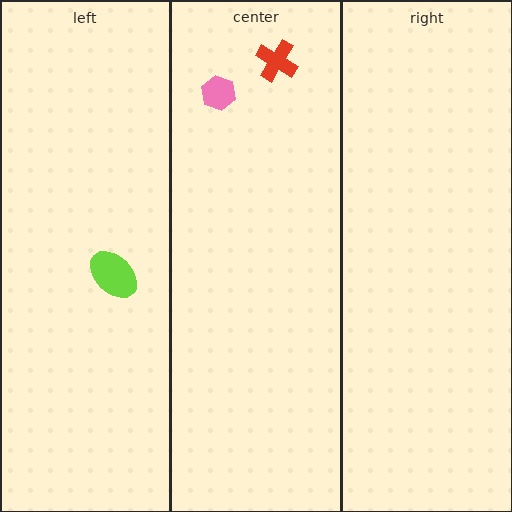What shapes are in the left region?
The lime ellipse.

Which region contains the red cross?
The center region.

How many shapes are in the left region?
1.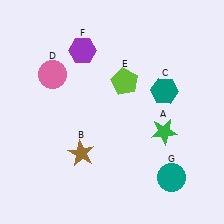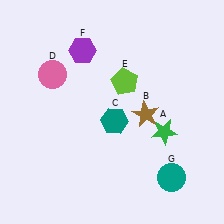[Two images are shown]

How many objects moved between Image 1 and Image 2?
2 objects moved between the two images.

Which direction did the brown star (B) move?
The brown star (B) moved right.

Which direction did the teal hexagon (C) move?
The teal hexagon (C) moved left.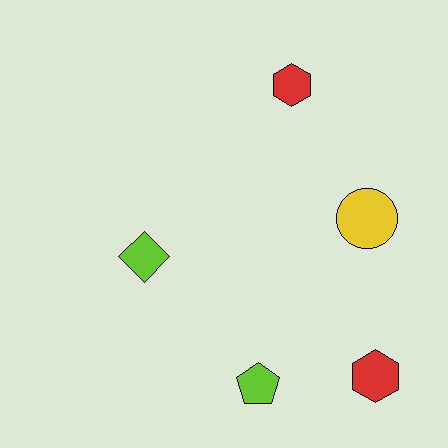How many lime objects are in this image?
There are 2 lime objects.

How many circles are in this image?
There is 1 circle.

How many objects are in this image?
There are 5 objects.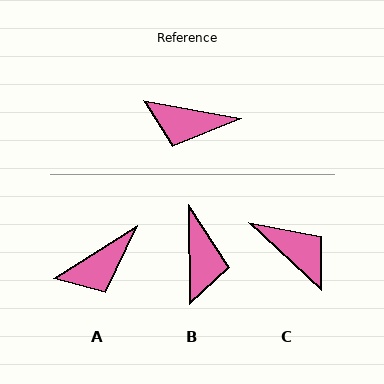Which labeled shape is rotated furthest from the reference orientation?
C, about 148 degrees away.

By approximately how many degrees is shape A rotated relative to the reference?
Approximately 43 degrees counter-clockwise.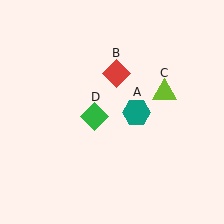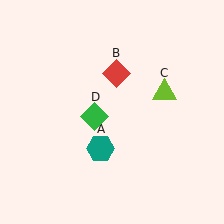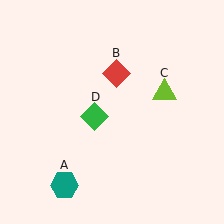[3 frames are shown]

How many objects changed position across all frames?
1 object changed position: teal hexagon (object A).